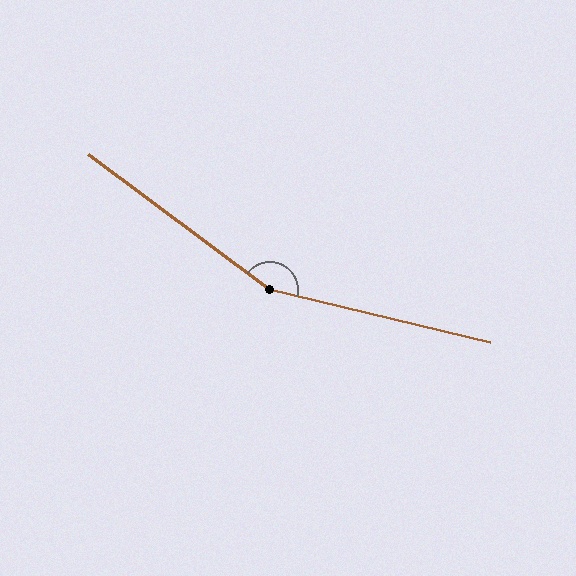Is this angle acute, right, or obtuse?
It is obtuse.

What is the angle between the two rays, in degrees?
Approximately 157 degrees.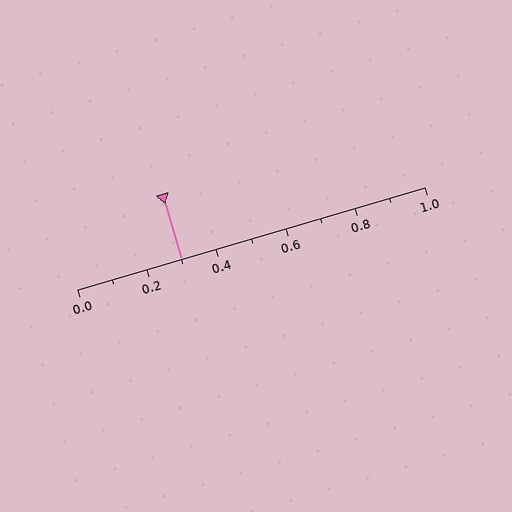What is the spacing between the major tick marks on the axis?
The major ticks are spaced 0.2 apart.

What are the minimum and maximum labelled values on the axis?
The axis runs from 0.0 to 1.0.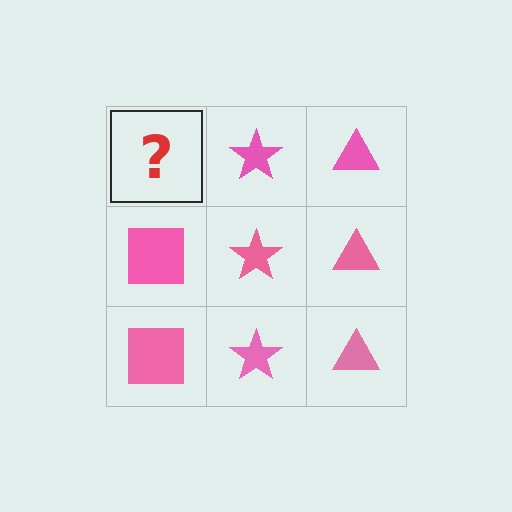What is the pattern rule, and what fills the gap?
The rule is that each column has a consistent shape. The gap should be filled with a pink square.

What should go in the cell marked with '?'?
The missing cell should contain a pink square.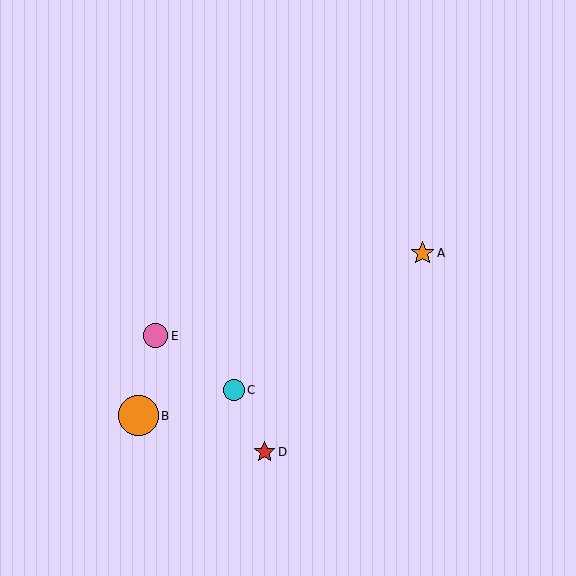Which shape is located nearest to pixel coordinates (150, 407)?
The orange circle (labeled B) at (138, 416) is nearest to that location.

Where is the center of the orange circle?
The center of the orange circle is at (138, 416).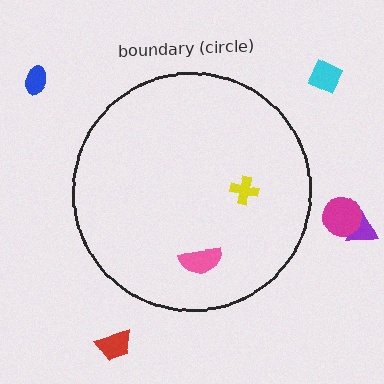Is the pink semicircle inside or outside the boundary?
Inside.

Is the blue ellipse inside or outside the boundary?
Outside.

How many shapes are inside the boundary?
2 inside, 5 outside.